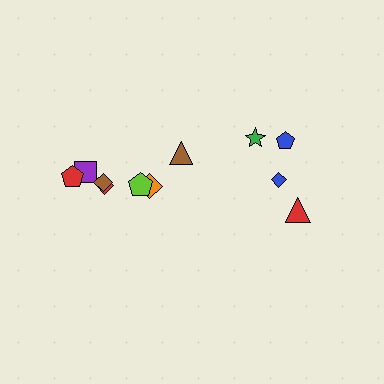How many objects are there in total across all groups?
There are 11 objects.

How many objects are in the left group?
There are 7 objects.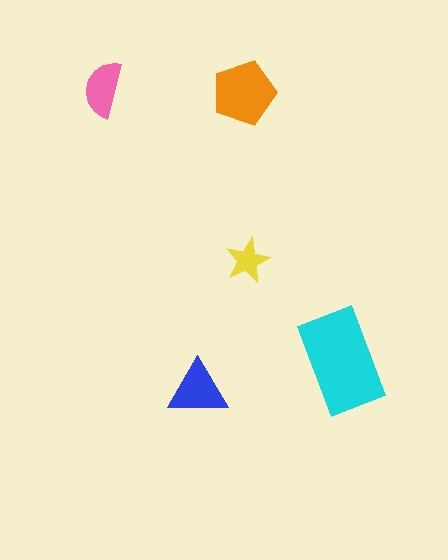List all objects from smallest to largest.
The yellow star, the pink semicircle, the blue triangle, the orange pentagon, the cyan rectangle.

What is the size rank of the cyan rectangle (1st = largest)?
1st.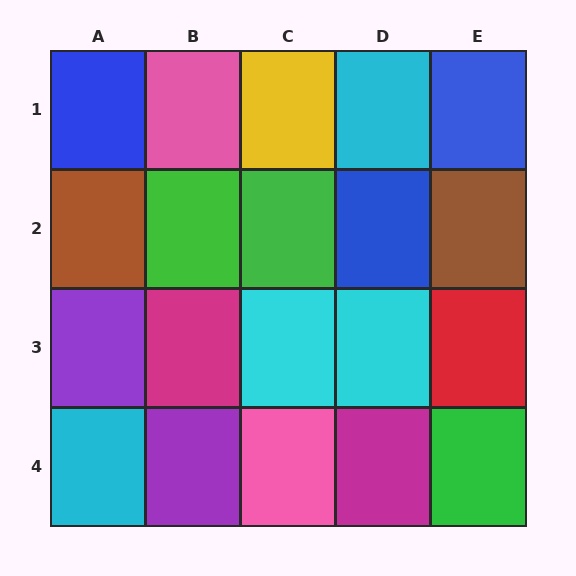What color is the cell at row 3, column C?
Cyan.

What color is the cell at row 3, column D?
Cyan.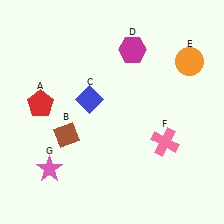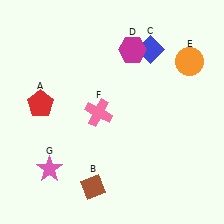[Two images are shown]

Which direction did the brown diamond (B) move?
The brown diamond (B) moved down.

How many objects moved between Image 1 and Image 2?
3 objects moved between the two images.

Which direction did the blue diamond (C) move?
The blue diamond (C) moved right.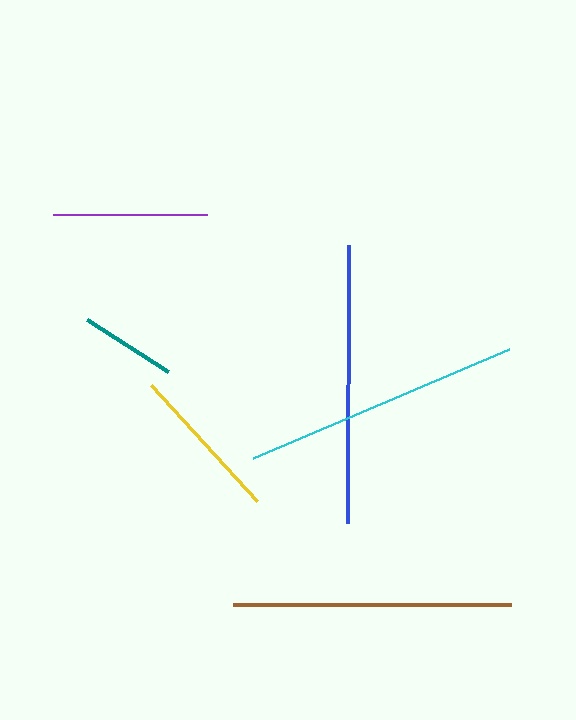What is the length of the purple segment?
The purple segment is approximately 154 pixels long.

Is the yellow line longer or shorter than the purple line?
The yellow line is longer than the purple line.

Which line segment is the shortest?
The teal line is the shortest at approximately 97 pixels.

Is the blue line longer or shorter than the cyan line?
The cyan line is longer than the blue line.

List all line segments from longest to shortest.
From longest to shortest: brown, cyan, blue, yellow, purple, teal.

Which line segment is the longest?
The brown line is the longest at approximately 278 pixels.